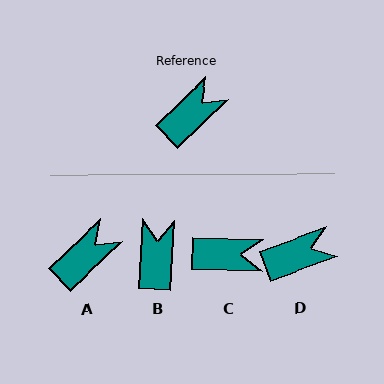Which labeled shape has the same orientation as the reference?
A.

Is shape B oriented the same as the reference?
No, it is off by about 44 degrees.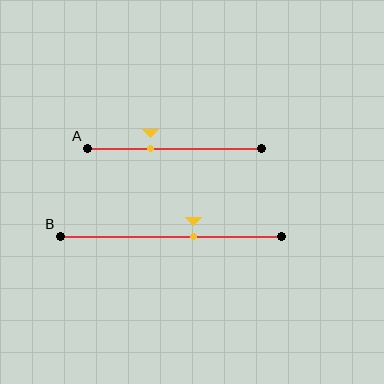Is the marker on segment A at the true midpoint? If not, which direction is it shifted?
No, the marker on segment A is shifted to the left by about 14% of the segment length.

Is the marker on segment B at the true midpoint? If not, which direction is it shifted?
No, the marker on segment B is shifted to the right by about 10% of the segment length.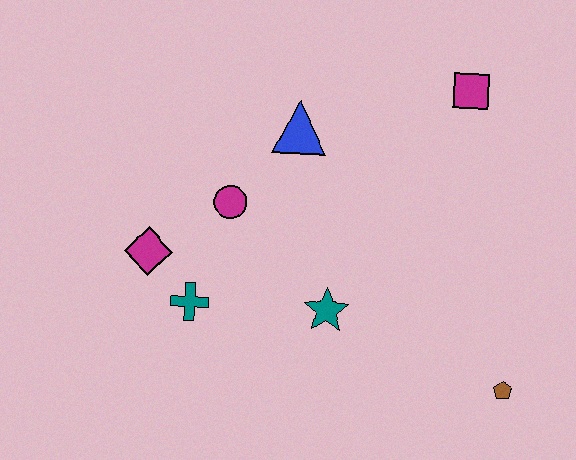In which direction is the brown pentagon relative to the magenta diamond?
The brown pentagon is to the right of the magenta diamond.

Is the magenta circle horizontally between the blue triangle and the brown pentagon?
No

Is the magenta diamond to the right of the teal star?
No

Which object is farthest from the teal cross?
The magenta square is farthest from the teal cross.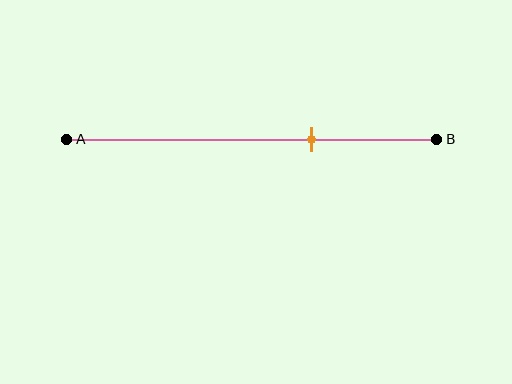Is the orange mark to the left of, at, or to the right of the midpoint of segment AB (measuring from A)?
The orange mark is to the right of the midpoint of segment AB.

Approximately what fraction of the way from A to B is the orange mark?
The orange mark is approximately 65% of the way from A to B.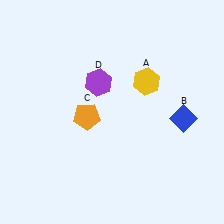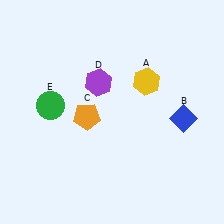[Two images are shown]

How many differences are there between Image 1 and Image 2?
There is 1 difference between the two images.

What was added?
A green circle (E) was added in Image 2.